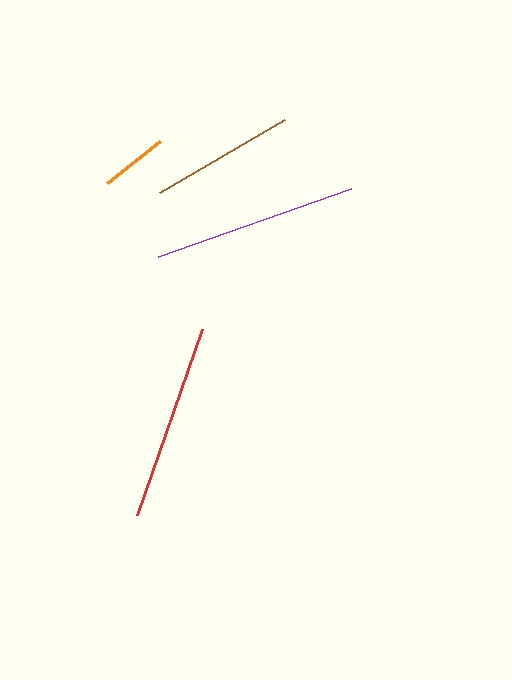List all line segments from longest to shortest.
From longest to shortest: purple, red, brown, orange.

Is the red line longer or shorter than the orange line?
The red line is longer than the orange line.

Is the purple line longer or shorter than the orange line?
The purple line is longer than the orange line.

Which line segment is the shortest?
The orange line is the shortest at approximately 67 pixels.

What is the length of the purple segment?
The purple segment is approximately 205 pixels long.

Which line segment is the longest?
The purple line is the longest at approximately 205 pixels.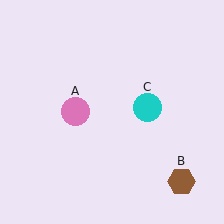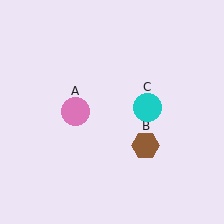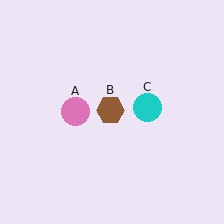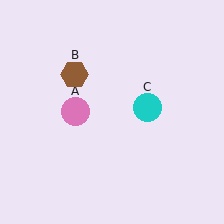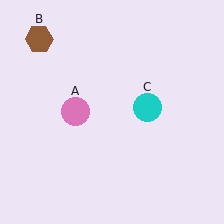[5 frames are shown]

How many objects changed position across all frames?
1 object changed position: brown hexagon (object B).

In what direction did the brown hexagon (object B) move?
The brown hexagon (object B) moved up and to the left.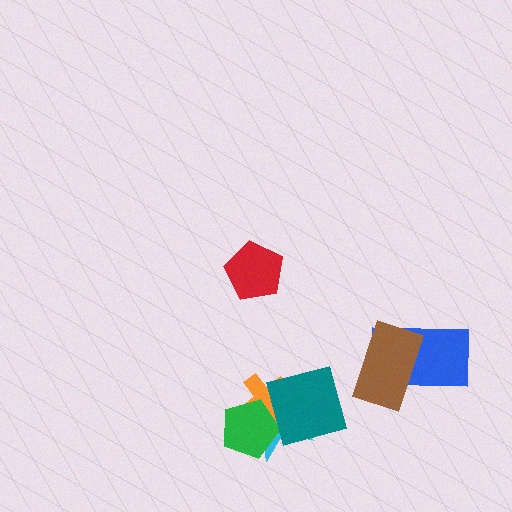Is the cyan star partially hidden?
Yes, it is partially covered by another shape.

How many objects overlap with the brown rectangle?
1 object overlaps with the brown rectangle.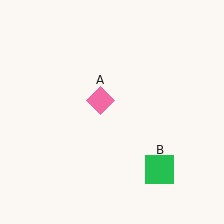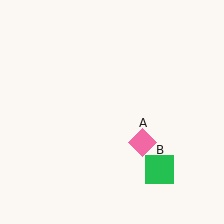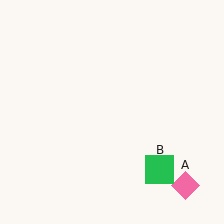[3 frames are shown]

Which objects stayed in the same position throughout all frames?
Green square (object B) remained stationary.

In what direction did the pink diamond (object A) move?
The pink diamond (object A) moved down and to the right.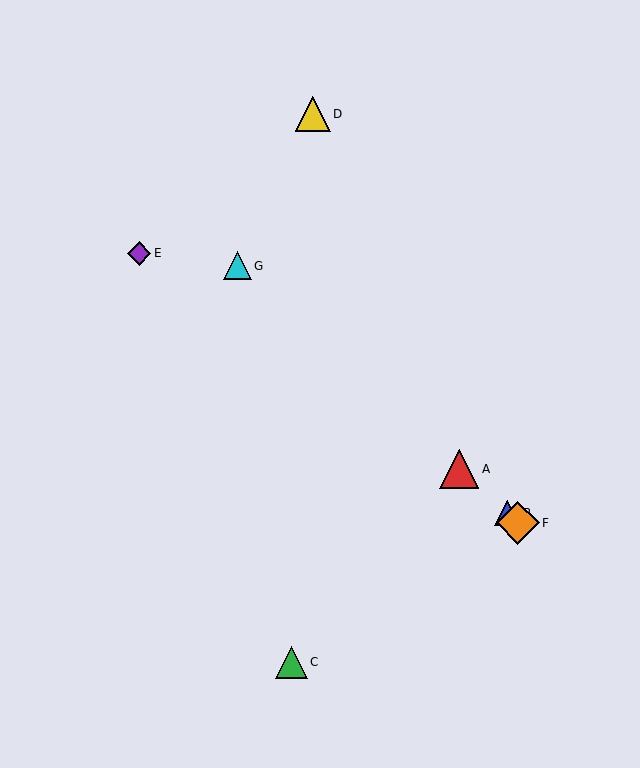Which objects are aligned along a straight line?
Objects A, B, F, G are aligned along a straight line.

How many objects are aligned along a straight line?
4 objects (A, B, F, G) are aligned along a straight line.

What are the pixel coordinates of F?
Object F is at (518, 523).